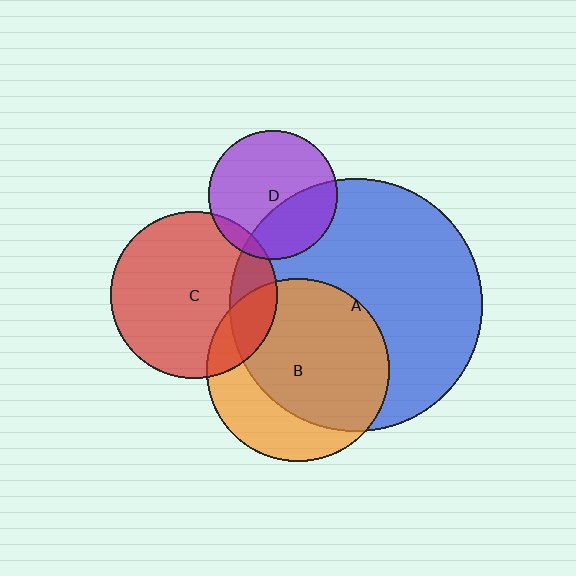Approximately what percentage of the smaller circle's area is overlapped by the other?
Approximately 10%.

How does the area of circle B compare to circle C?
Approximately 1.2 times.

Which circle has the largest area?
Circle A (blue).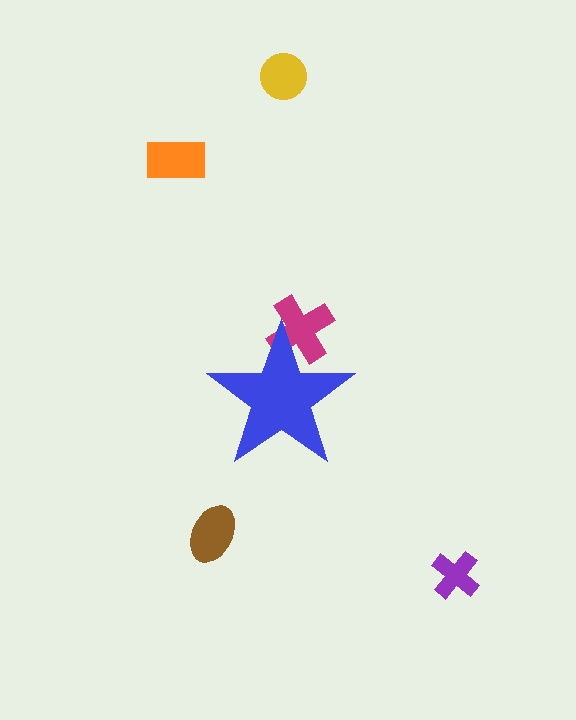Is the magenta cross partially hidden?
Yes, the magenta cross is partially hidden behind the blue star.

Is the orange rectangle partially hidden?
No, the orange rectangle is fully visible.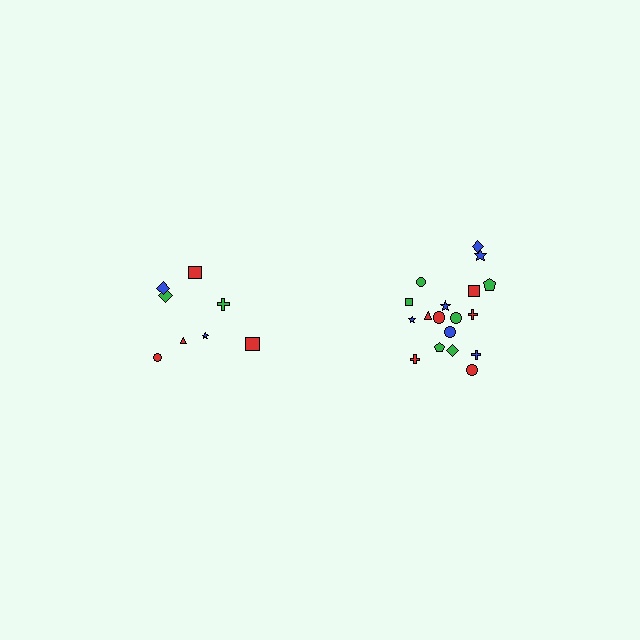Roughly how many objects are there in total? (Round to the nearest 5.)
Roughly 25 objects in total.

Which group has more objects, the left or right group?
The right group.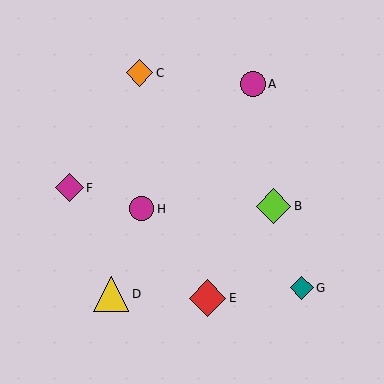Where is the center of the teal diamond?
The center of the teal diamond is at (302, 288).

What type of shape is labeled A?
Shape A is a magenta circle.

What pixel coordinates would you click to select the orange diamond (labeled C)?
Click at (139, 73) to select the orange diamond C.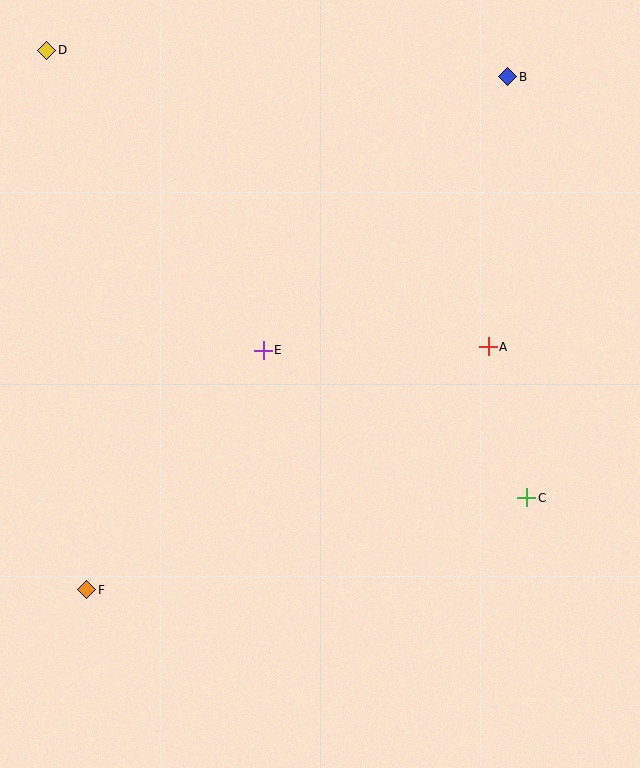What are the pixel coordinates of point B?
Point B is at (508, 77).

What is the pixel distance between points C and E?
The distance between C and E is 302 pixels.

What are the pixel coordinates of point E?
Point E is at (263, 350).